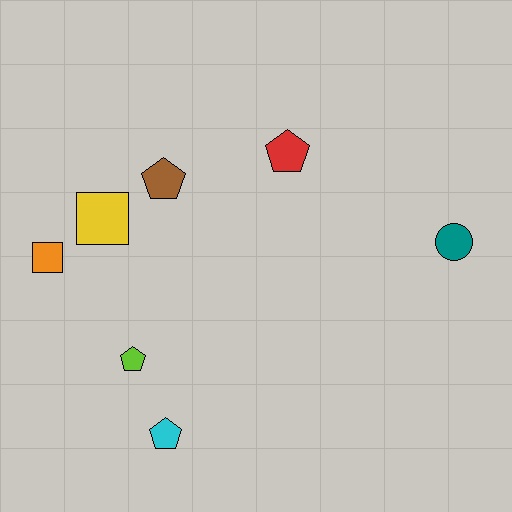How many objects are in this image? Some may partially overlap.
There are 7 objects.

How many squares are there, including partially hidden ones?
There are 2 squares.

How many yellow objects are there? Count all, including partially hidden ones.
There is 1 yellow object.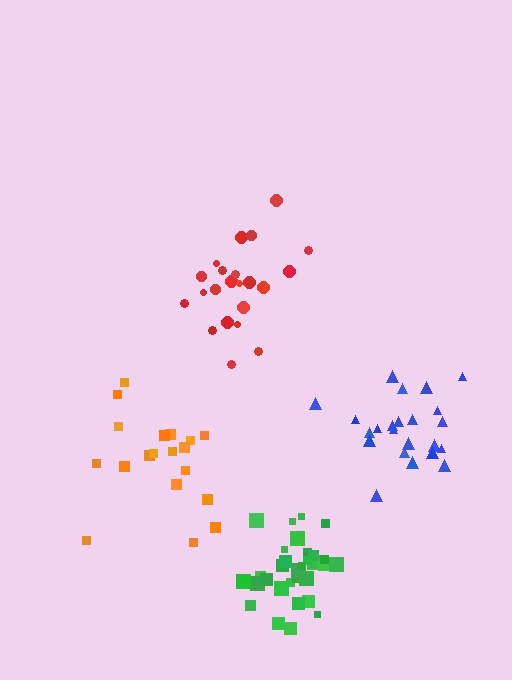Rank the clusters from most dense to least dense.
green, blue, red, orange.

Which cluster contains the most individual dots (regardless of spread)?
Green (34).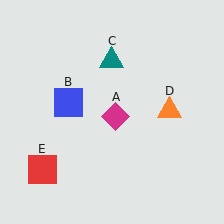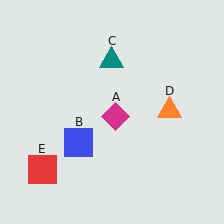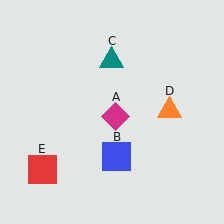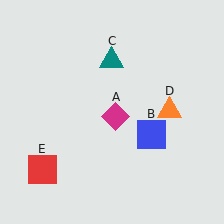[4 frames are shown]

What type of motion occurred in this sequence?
The blue square (object B) rotated counterclockwise around the center of the scene.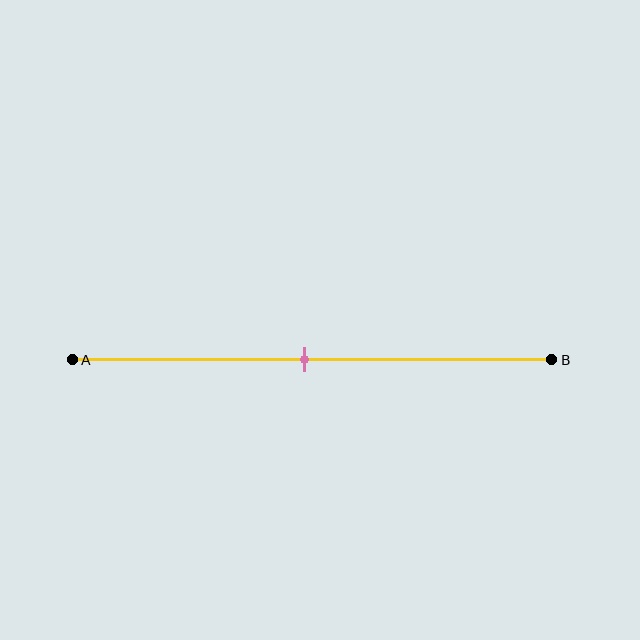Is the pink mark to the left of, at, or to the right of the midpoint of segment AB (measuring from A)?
The pink mark is approximately at the midpoint of segment AB.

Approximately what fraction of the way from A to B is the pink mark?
The pink mark is approximately 50% of the way from A to B.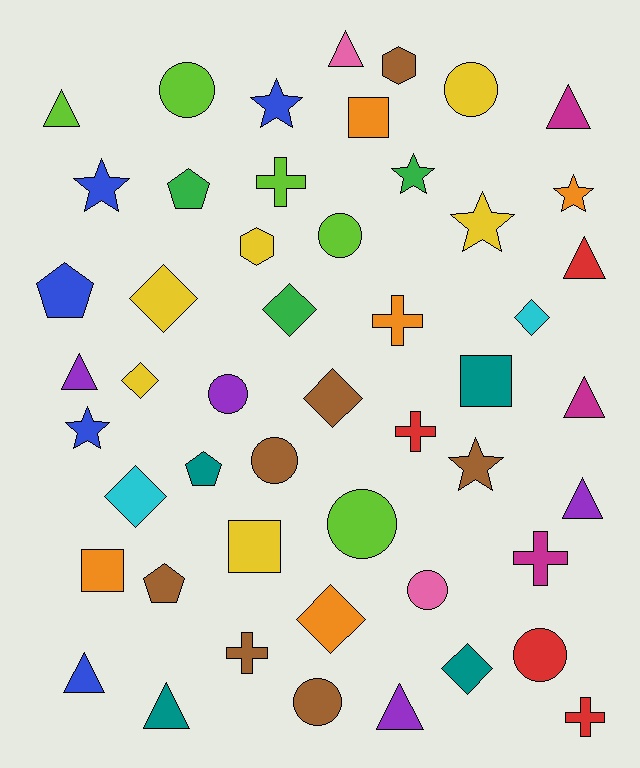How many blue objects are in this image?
There are 5 blue objects.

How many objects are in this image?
There are 50 objects.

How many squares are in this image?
There are 4 squares.